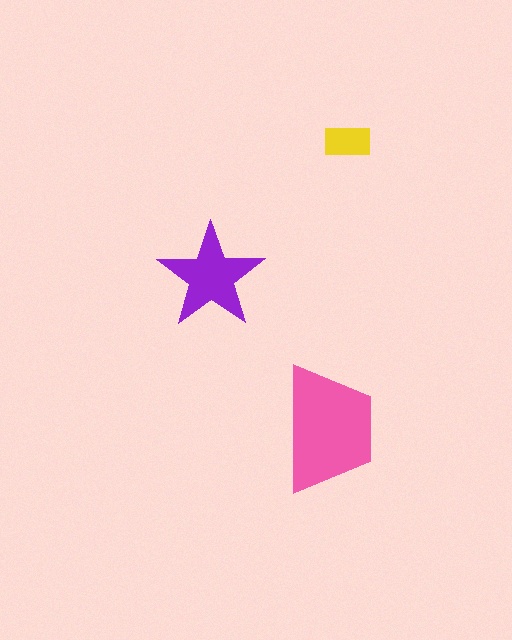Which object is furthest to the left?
The purple star is leftmost.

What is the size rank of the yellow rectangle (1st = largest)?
3rd.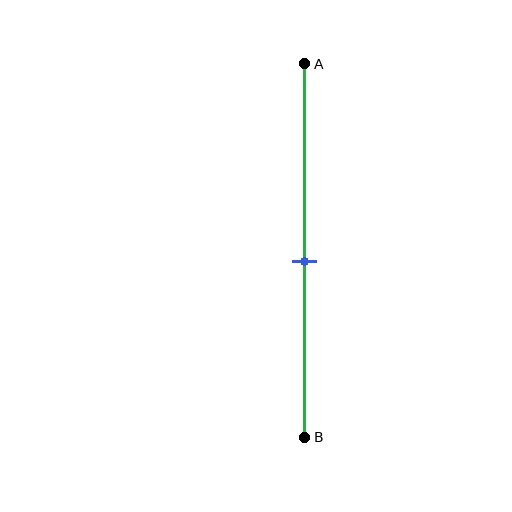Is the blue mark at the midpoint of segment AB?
Yes, the mark is approximately at the midpoint.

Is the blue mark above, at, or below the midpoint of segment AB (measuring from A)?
The blue mark is approximately at the midpoint of segment AB.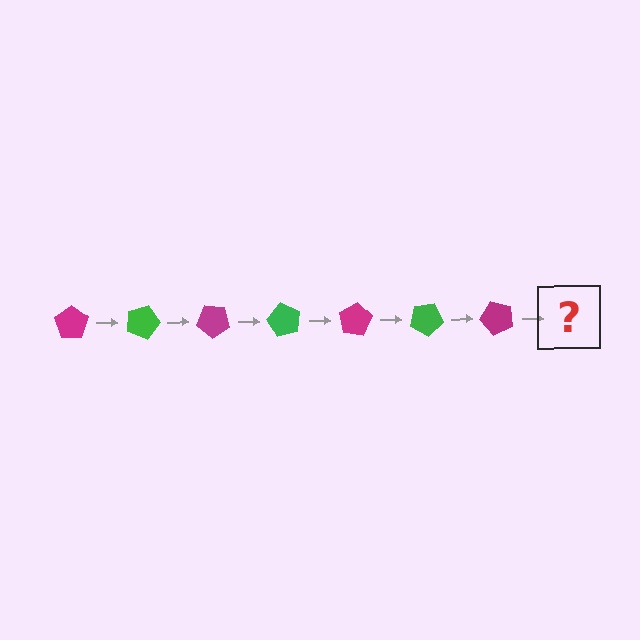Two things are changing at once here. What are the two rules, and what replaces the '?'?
The two rules are that it rotates 20 degrees each step and the color cycles through magenta and green. The '?' should be a green pentagon, rotated 140 degrees from the start.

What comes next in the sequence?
The next element should be a green pentagon, rotated 140 degrees from the start.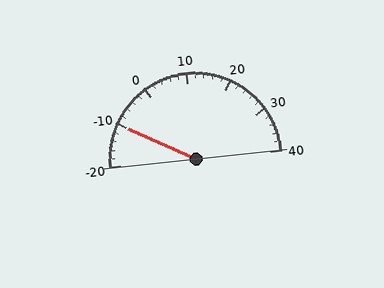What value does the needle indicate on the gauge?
The needle indicates approximately -10.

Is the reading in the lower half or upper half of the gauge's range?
The reading is in the lower half of the range (-20 to 40).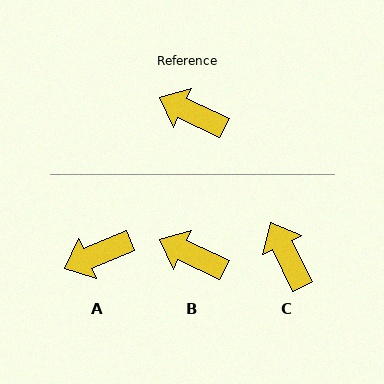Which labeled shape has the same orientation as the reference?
B.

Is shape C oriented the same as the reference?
No, it is off by about 38 degrees.